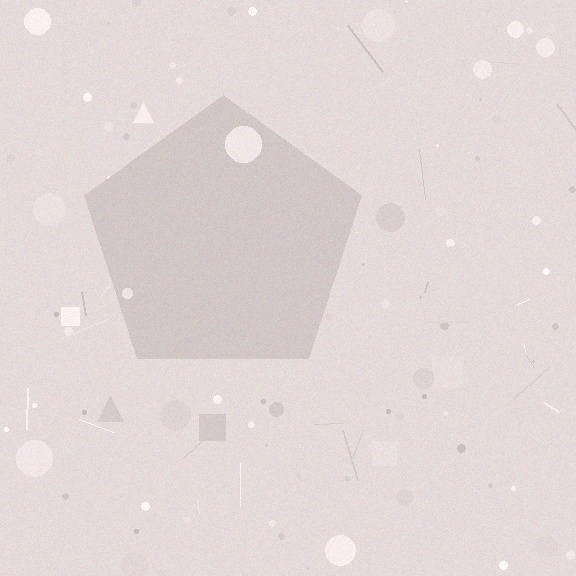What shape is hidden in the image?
A pentagon is hidden in the image.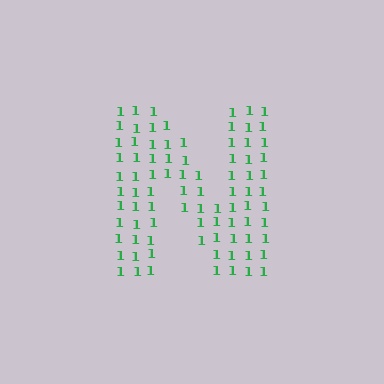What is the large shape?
The large shape is the letter N.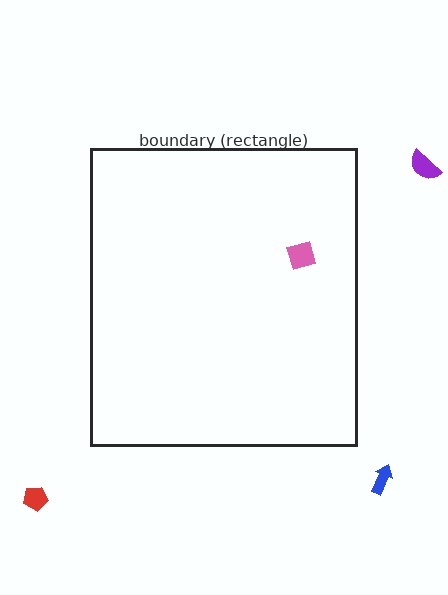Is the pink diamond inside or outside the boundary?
Inside.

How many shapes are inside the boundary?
1 inside, 3 outside.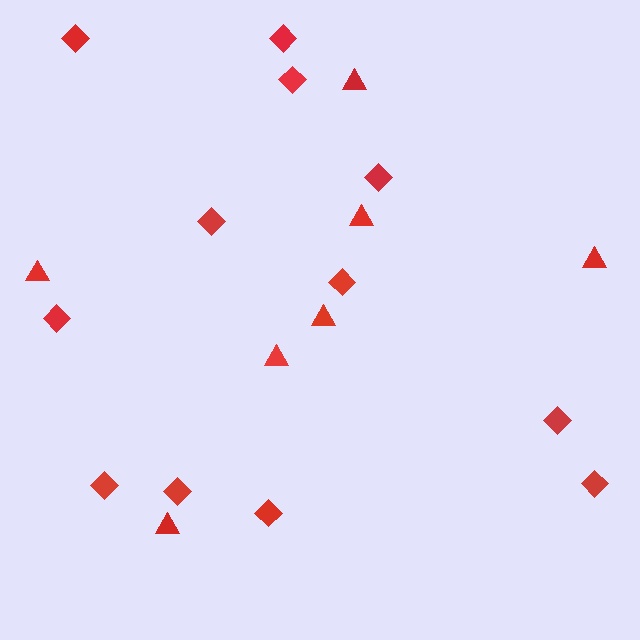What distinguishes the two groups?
There are 2 groups: one group of triangles (7) and one group of diamonds (12).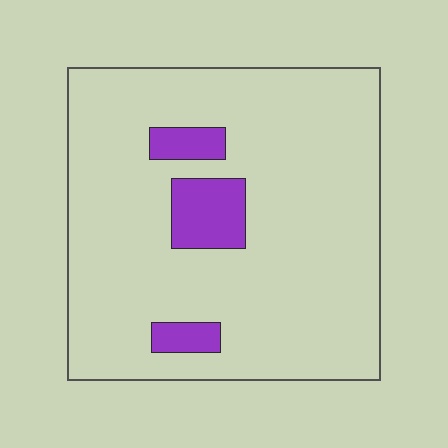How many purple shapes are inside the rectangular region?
3.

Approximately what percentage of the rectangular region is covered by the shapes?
Approximately 10%.